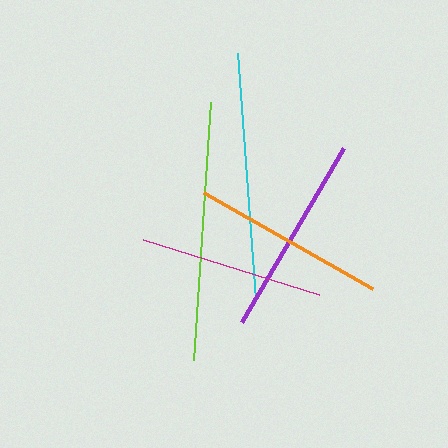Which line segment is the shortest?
The magenta line is the shortest at approximately 184 pixels.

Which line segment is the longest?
The lime line is the longest at approximately 258 pixels.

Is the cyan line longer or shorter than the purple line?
The cyan line is longer than the purple line.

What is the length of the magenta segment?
The magenta segment is approximately 184 pixels long.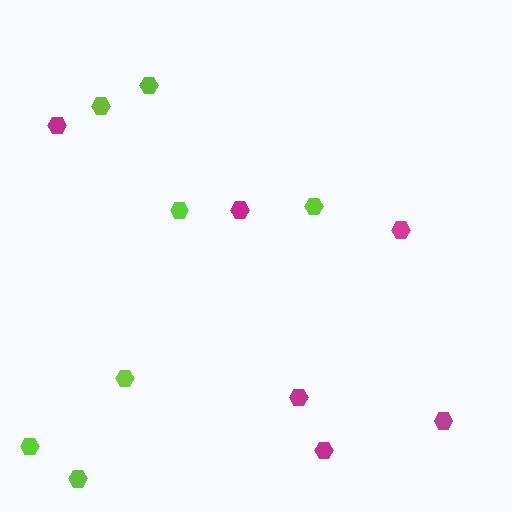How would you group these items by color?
There are 2 groups: one group of magenta hexagons (6) and one group of lime hexagons (7).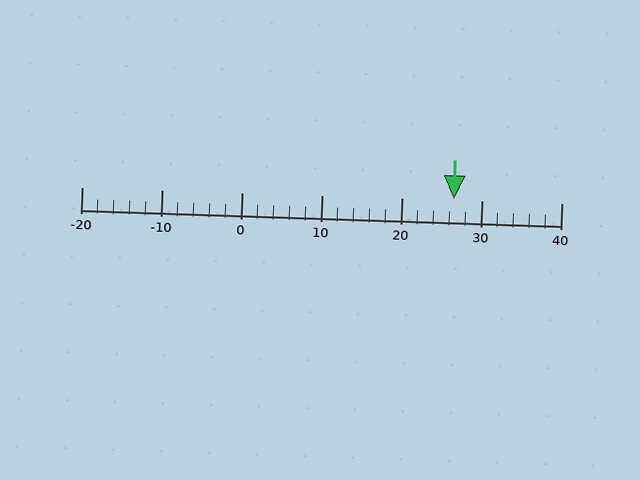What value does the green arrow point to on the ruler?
The green arrow points to approximately 27.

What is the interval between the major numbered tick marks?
The major tick marks are spaced 10 units apart.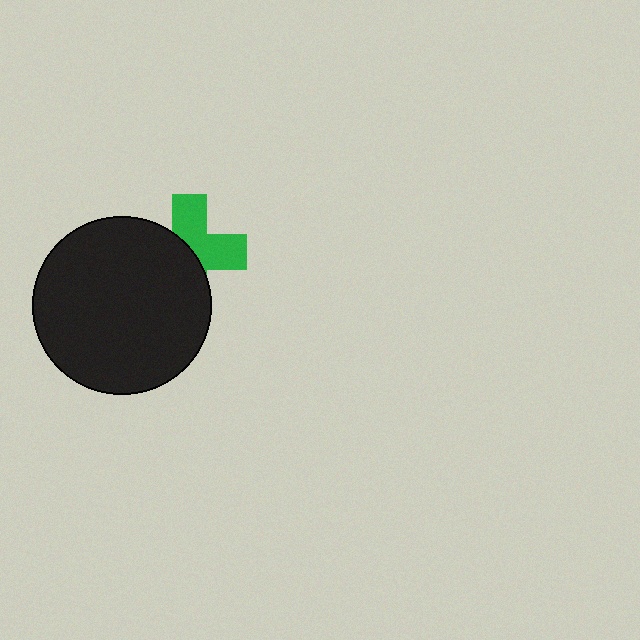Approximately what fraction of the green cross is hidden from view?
Roughly 51% of the green cross is hidden behind the black circle.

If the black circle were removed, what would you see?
You would see the complete green cross.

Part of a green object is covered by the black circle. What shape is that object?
It is a cross.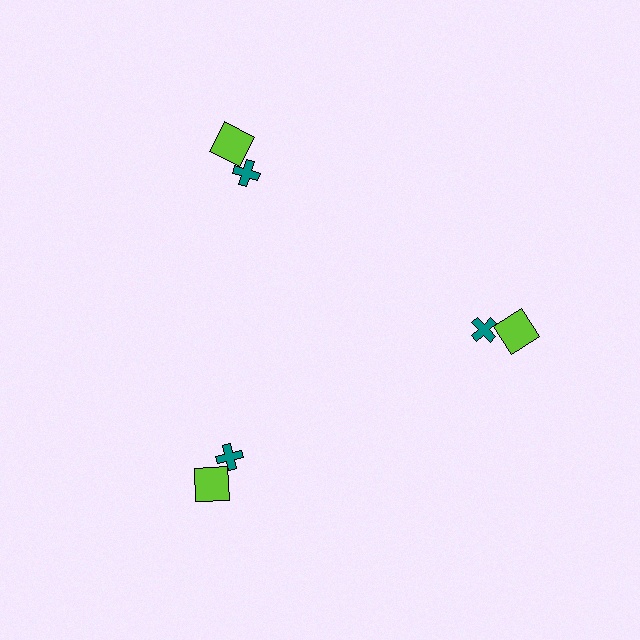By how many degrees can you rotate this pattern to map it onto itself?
The pattern maps onto itself every 120 degrees of rotation.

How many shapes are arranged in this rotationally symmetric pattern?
There are 6 shapes, arranged in 3 groups of 2.